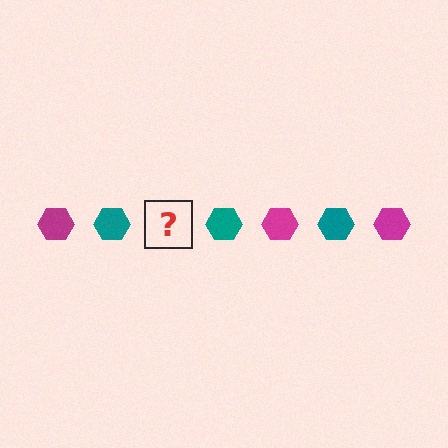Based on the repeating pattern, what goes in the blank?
The blank should be a magenta hexagon.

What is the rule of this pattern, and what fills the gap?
The rule is that the pattern cycles through magenta, teal hexagons. The gap should be filled with a magenta hexagon.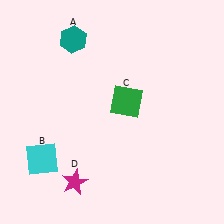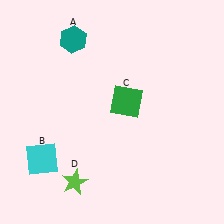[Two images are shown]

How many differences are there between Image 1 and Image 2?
There is 1 difference between the two images.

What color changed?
The star (D) changed from magenta in Image 1 to lime in Image 2.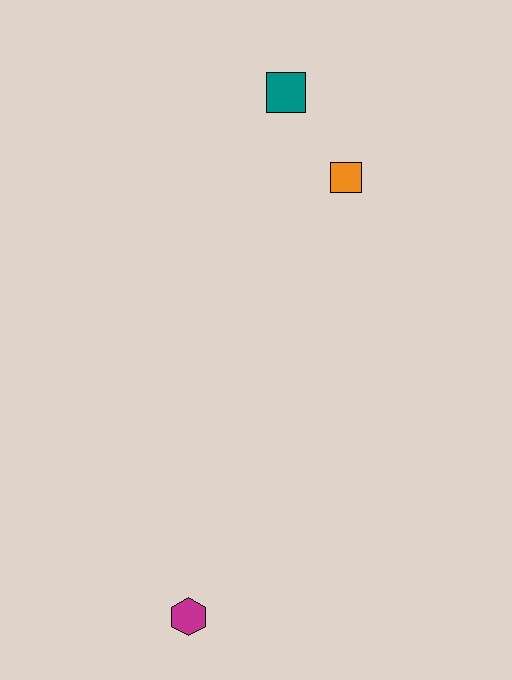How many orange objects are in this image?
There is 1 orange object.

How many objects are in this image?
There are 3 objects.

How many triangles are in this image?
There are no triangles.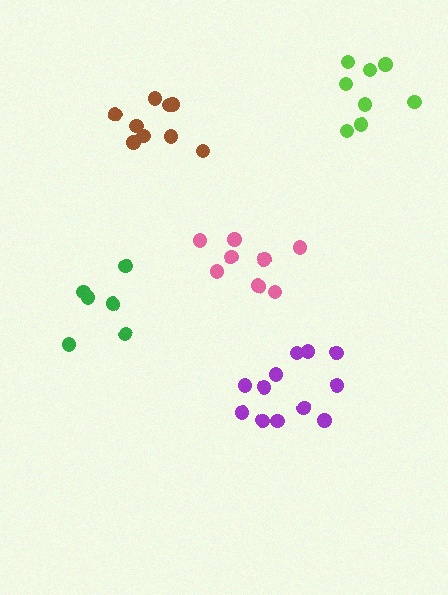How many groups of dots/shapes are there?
There are 5 groups.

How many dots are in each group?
Group 1: 12 dots, Group 2: 9 dots, Group 3: 6 dots, Group 4: 8 dots, Group 5: 8 dots (43 total).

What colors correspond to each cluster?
The clusters are colored: purple, brown, green, pink, lime.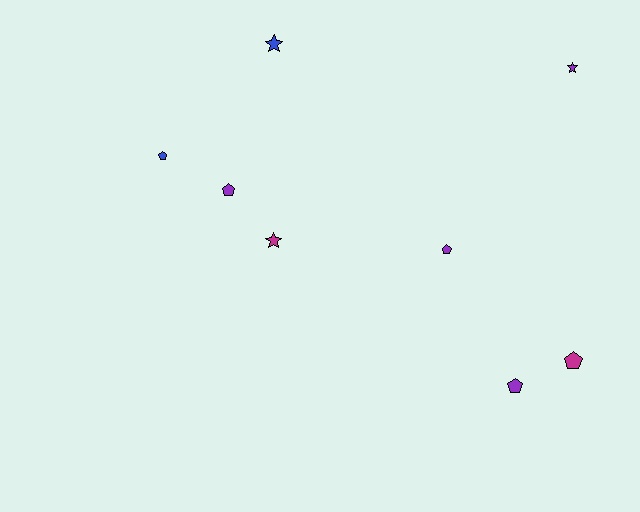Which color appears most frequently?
Purple, with 4 objects.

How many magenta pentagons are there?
There is 1 magenta pentagon.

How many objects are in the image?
There are 8 objects.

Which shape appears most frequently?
Pentagon, with 5 objects.